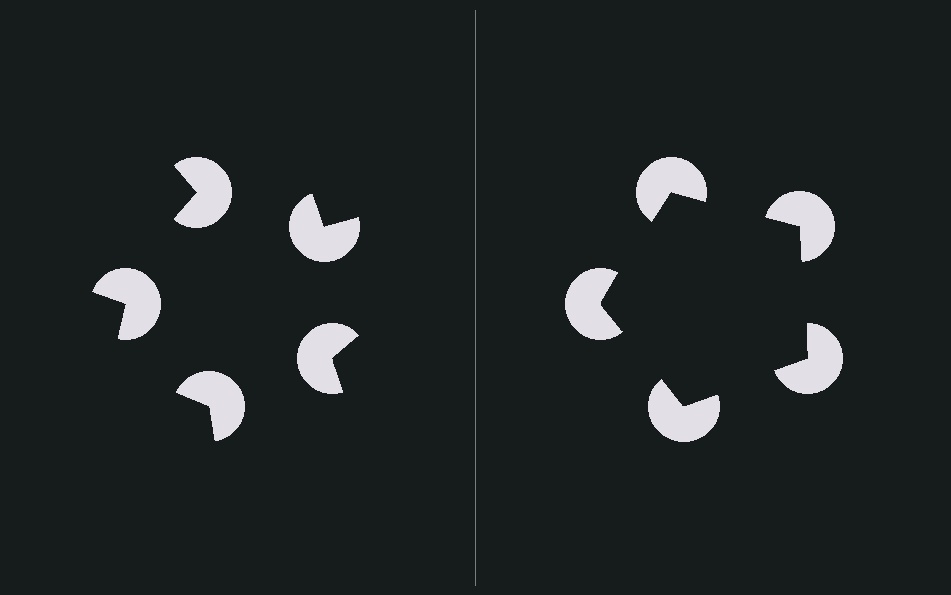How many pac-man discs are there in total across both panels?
10 — 5 on each side.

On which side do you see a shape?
An illusory pentagon appears on the right side. On the left side the wedge cuts are rotated, so no coherent shape forms.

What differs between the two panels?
The pac-man discs are positioned identically on both sides; only the wedge orientations differ. On the right they align to a pentagon; on the left they are misaligned.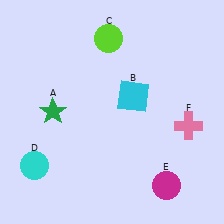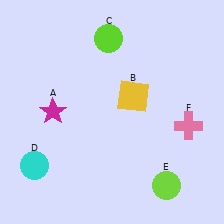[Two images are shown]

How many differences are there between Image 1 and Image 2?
There are 3 differences between the two images.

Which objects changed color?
A changed from green to magenta. B changed from cyan to yellow. E changed from magenta to lime.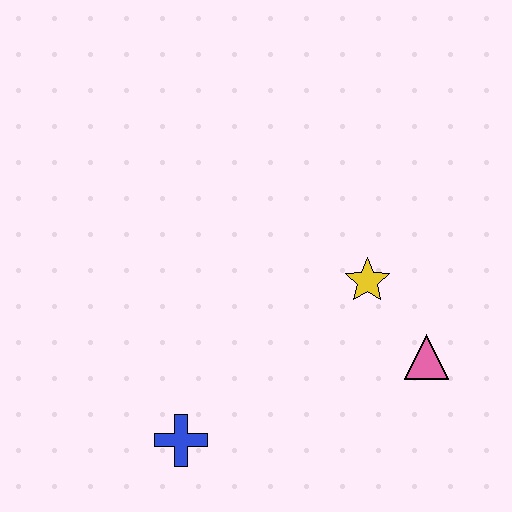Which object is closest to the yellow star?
The pink triangle is closest to the yellow star.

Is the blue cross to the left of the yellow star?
Yes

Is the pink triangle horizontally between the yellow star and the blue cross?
No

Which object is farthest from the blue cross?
The pink triangle is farthest from the blue cross.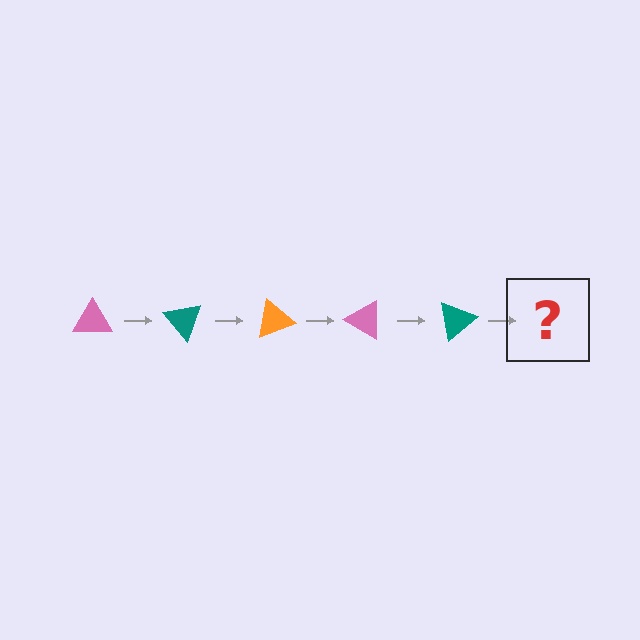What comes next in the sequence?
The next element should be an orange triangle, rotated 250 degrees from the start.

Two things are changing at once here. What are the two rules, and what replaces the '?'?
The two rules are that it rotates 50 degrees each step and the color cycles through pink, teal, and orange. The '?' should be an orange triangle, rotated 250 degrees from the start.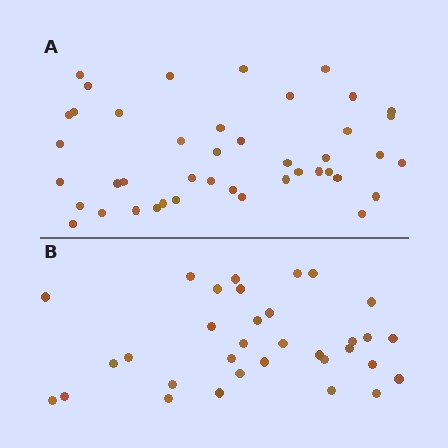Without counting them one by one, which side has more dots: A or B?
Region A (the top region) has more dots.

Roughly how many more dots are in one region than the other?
Region A has roughly 10 or so more dots than region B.